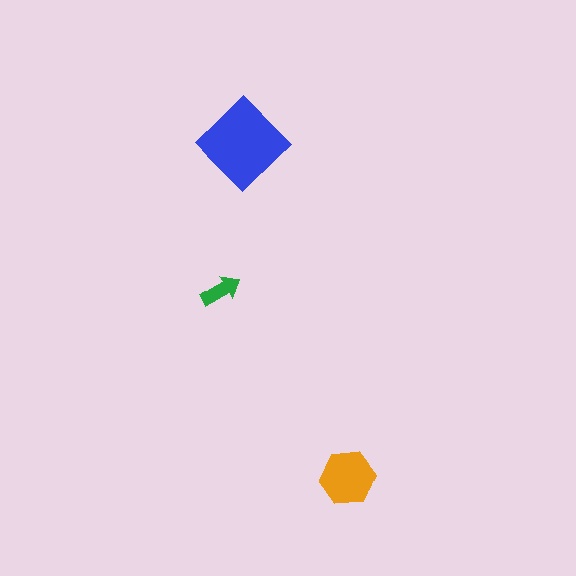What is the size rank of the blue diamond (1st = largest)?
1st.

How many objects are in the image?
There are 3 objects in the image.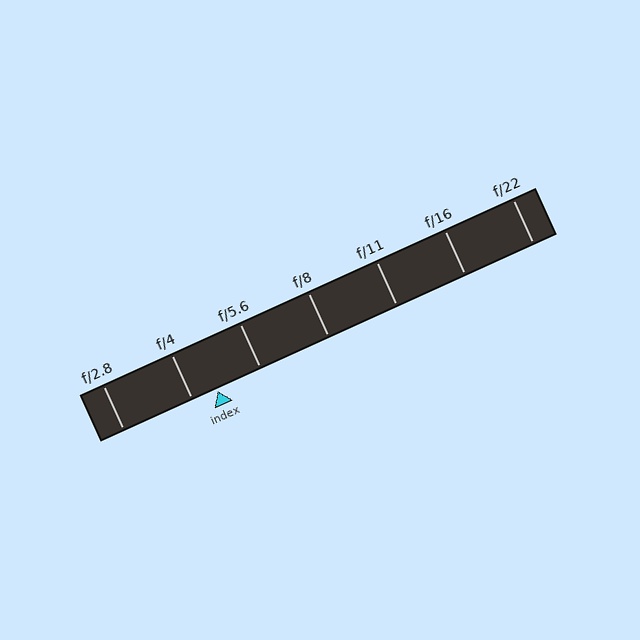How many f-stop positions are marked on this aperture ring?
There are 7 f-stop positions marked.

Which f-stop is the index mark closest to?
The index mark is closest to f/4.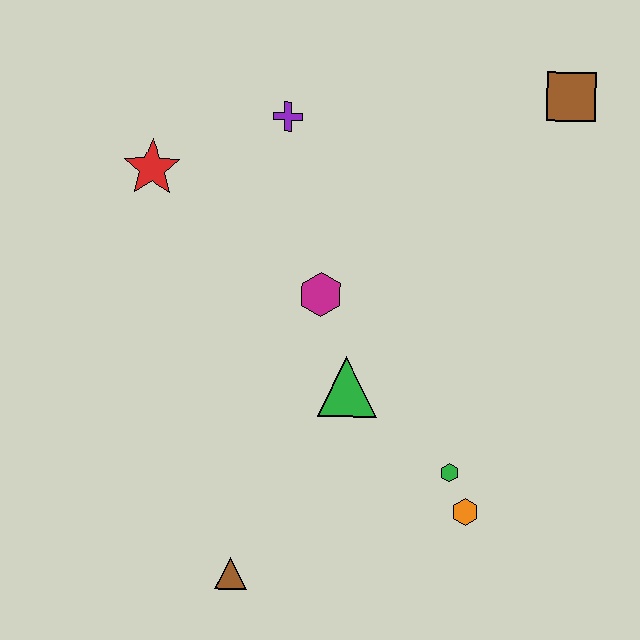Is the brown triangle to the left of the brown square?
Yes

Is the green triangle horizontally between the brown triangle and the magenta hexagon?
No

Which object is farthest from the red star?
The orange hexagon is farthest from the red star.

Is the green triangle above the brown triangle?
Yes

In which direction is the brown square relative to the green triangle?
The brown square is above the green triangle.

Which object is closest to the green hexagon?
The orange hexagon is closest to the green hexagon.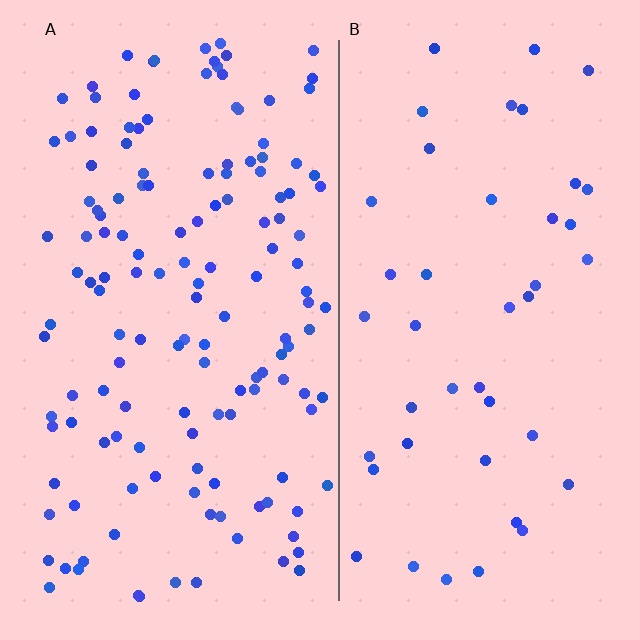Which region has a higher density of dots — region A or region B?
A (the left).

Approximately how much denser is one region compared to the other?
Approximately 3.3× — region A over region B.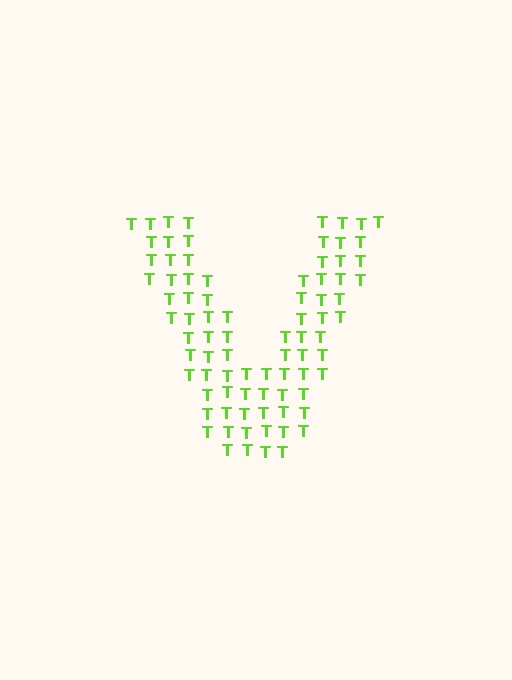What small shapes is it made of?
It is made of small letter T's.